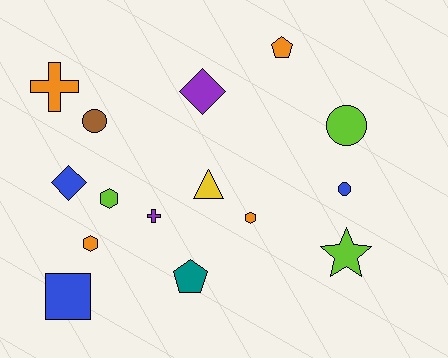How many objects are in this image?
There are 15 objects.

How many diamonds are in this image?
There are 2 diamonds.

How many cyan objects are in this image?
There are no cyan objects.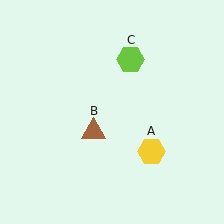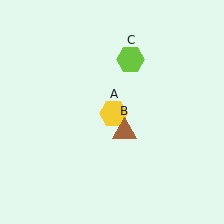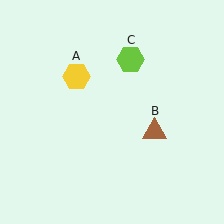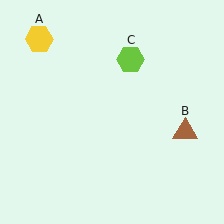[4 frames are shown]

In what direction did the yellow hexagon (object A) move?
The yellow hexagon (object A) moved up and to the left.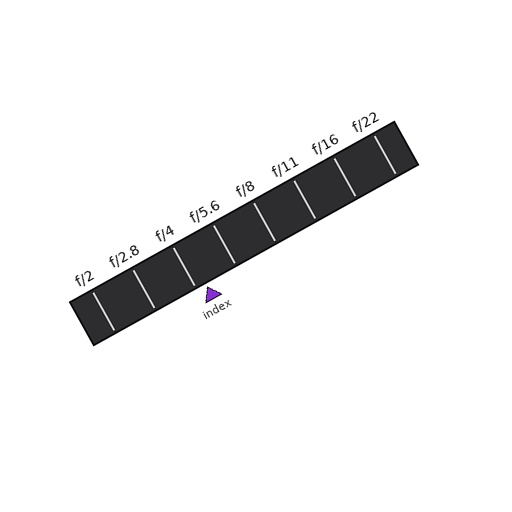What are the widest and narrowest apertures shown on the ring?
The widest aperture shown is f/2 and the narrowest is f/22.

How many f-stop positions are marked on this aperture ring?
There are 8 f-stop positions marked.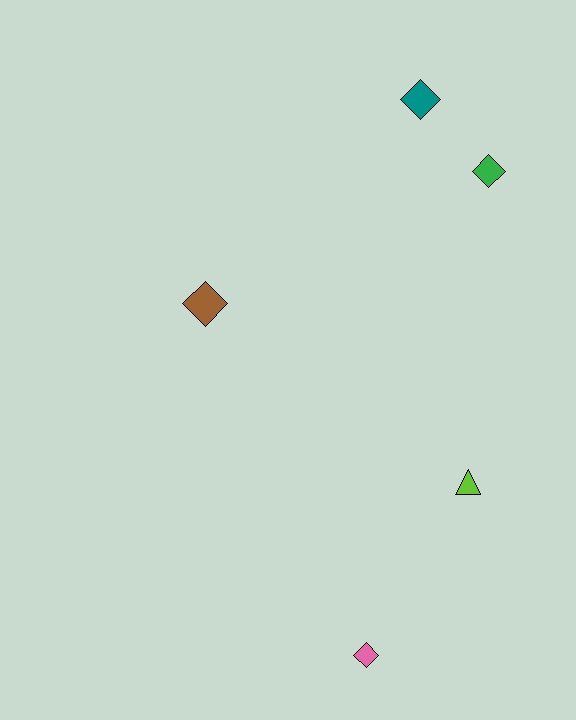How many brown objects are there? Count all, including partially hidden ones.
There is 1 brown object.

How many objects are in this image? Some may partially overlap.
There are 5 objects.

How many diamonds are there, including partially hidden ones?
There are 4 diamonds.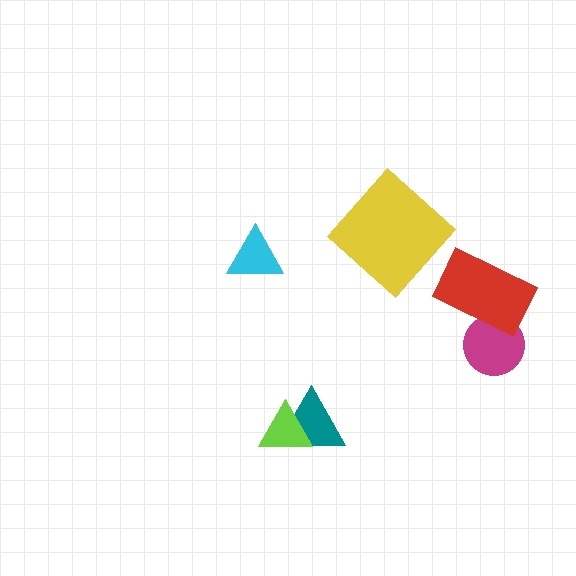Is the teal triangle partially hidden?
Yes, it is partially covered by another shape.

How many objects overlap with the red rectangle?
1 object overlaps with the red rectangle.